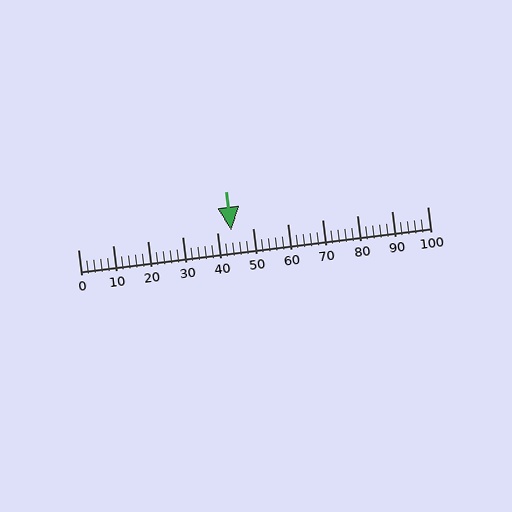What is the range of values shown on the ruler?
The ruler shows values from 0 to 100.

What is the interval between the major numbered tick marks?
The major tick marks are spaced 10 units apart.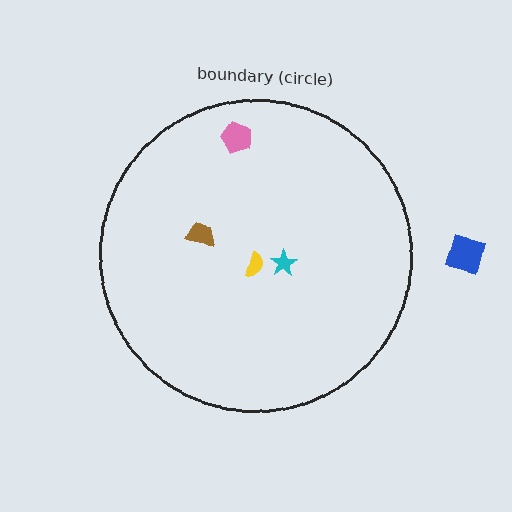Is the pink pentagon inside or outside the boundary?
Inside.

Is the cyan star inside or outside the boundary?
Inside.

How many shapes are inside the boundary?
4 inside, 1 outside.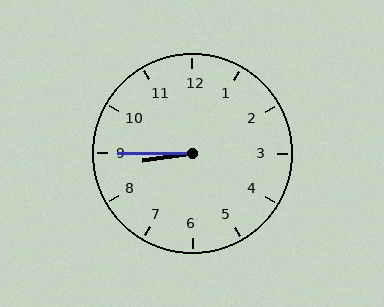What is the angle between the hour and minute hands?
Approximately 8 degrees.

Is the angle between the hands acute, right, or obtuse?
It is acute.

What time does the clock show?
8:45.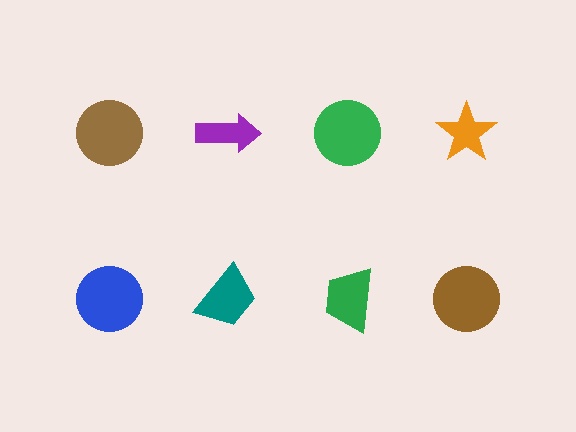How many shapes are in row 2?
4 shapes.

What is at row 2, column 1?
A blue circle.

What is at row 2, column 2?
A teal trapezoid.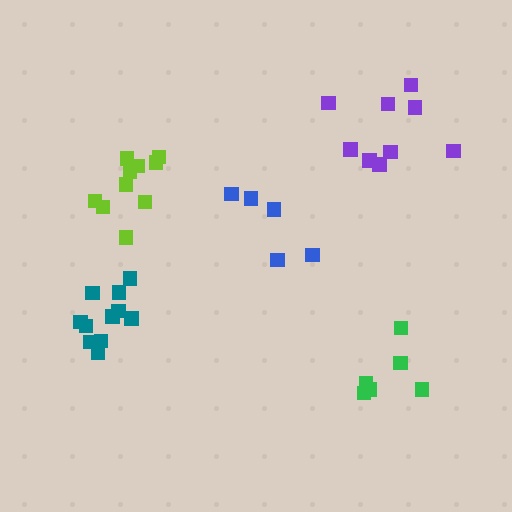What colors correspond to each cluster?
The clusters are colored: blue, lime, purple, teal, green.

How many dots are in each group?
Group 1: 5 dots, Group 2: 10 dots, Group 3: 9 dots, Group 4: 11 dots, Group 5: 6 dots (41 total).